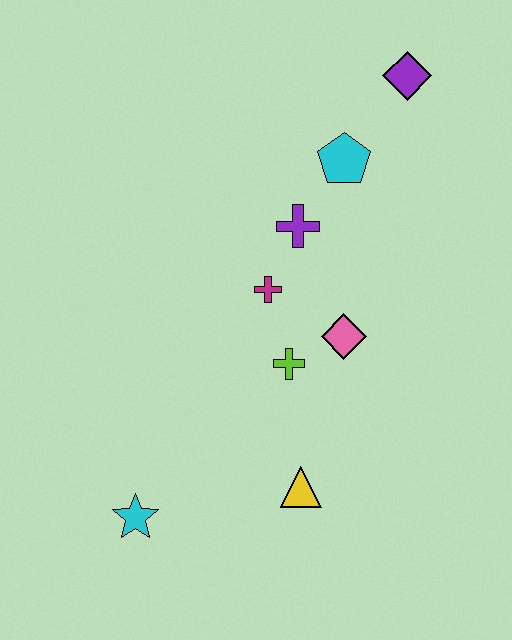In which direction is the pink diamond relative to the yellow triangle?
The pink diamond is above the yellow triangle.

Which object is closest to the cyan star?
The yellow triangle is closest to the cyan star.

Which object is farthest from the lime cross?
The purple diamond is farthest from the lime cross.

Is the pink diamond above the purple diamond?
No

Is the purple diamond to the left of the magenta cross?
No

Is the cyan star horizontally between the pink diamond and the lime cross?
No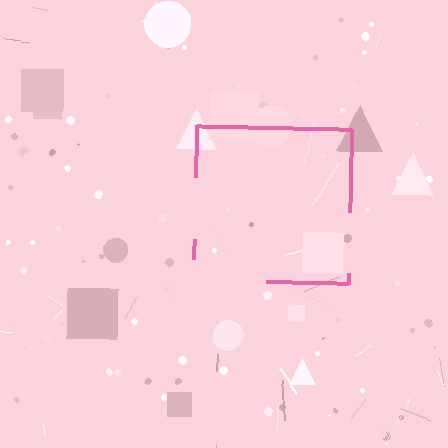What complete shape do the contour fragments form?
The contour fragments form a square.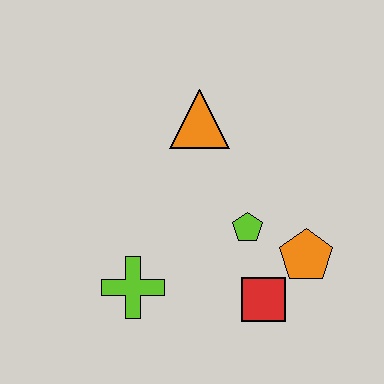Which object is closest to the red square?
The orange pentagon is closest to the red square.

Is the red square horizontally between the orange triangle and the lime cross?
No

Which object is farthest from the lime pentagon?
The lime cross is farthest from the lime pentagon.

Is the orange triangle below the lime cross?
No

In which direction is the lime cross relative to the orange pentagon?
The lime cross is to the left of the orange pentagon.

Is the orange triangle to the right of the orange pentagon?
No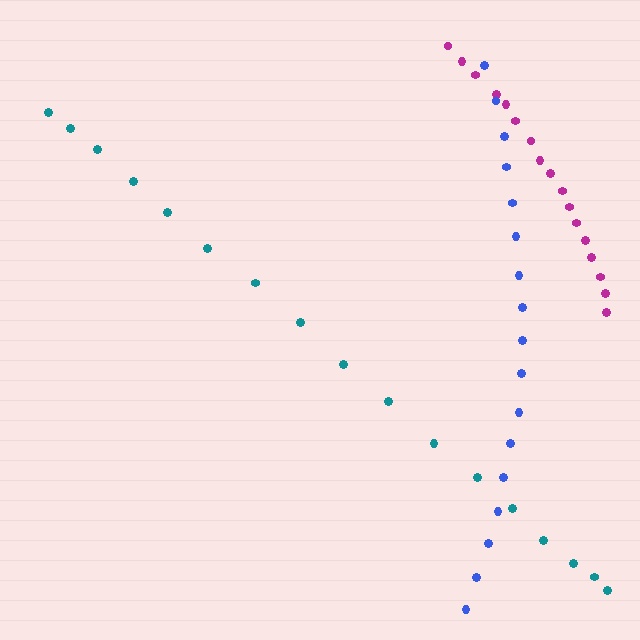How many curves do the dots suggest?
There are 3 distinct paths.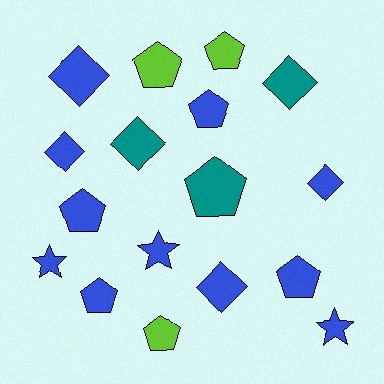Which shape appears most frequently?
Pentagon, with 8 objects.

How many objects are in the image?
There are 17 objects.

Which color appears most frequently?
Blue, with 11 objects.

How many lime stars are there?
There are no lime stars.